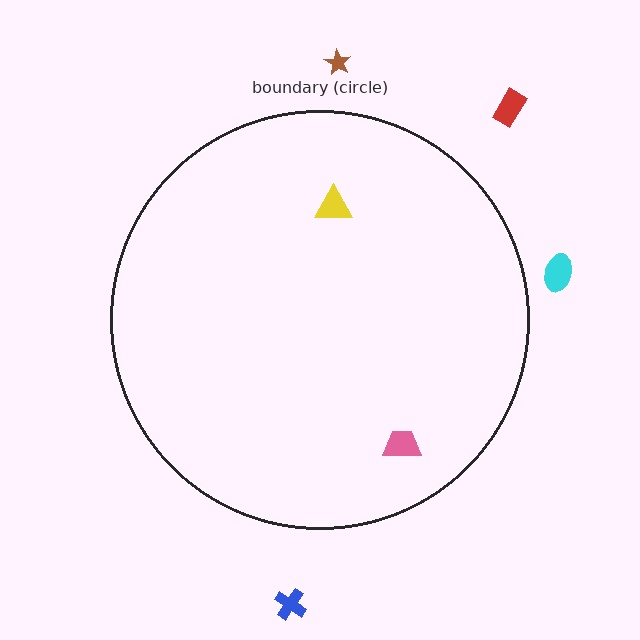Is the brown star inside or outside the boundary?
Outside.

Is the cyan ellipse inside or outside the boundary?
Outside.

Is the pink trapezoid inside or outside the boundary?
Inside.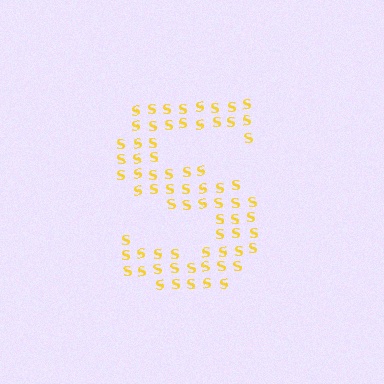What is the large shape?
The large shape is the letter S.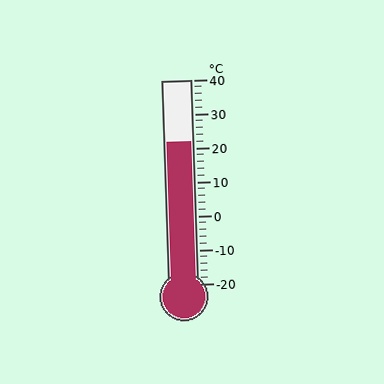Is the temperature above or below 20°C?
The temperature is above 20°C.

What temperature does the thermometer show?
The thermometer shows approximately 22°C.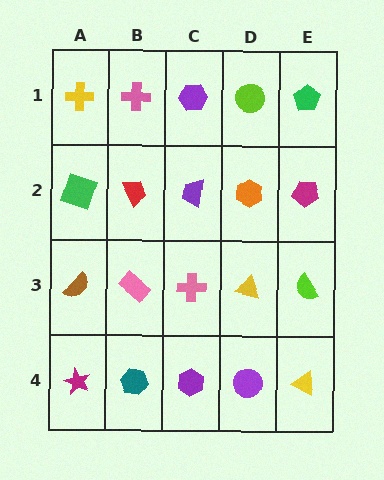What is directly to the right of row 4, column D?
A yellow triangle.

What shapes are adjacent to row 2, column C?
A purple hexagon (row 1, column C), a pink cross (row 3, column C), a red trapezoid (row 2, column B), an orange hexagon (row 2, column D).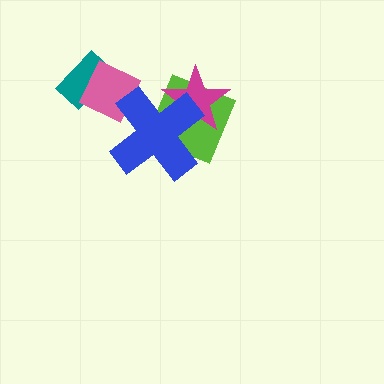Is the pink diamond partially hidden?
Yes, it is partially covered by another shape.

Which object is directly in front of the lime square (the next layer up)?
The magenta star is directly in front of the lime square.